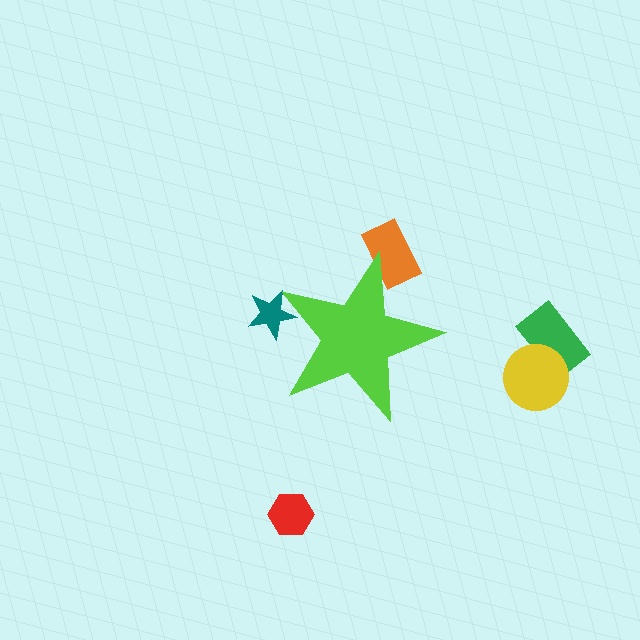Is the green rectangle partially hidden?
No, the green rectangle is fully visible.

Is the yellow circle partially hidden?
No, the yellow circle is fully visible.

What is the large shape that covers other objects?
A lime star.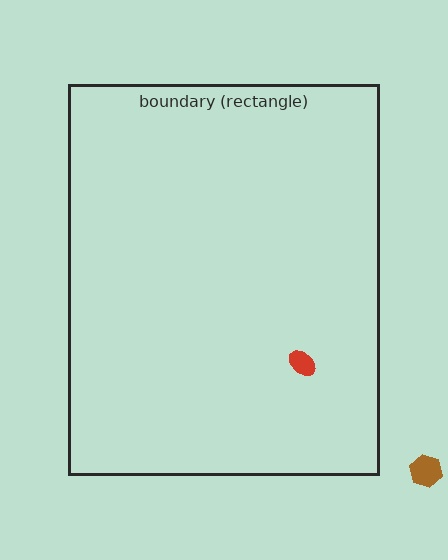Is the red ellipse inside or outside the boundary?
Inside.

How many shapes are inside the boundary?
1 inside, 1 outside.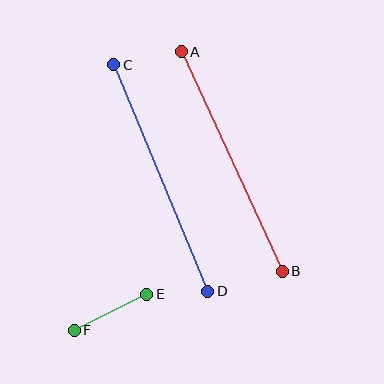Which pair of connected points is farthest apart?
Points C and D are farthest apart.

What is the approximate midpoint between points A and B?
The midpoint is at approximately (232, 161) pixels.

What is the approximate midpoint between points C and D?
The midpoint is at approximately (161, 178) pixels.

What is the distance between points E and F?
The distance is approximately 80 pixels.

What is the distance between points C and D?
The distance is approximately 245 pixels.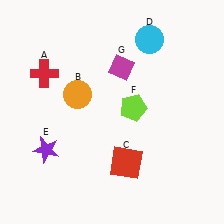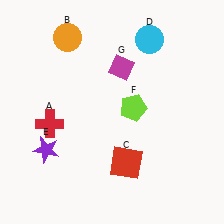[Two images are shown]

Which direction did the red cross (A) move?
The red cross (A) moved down.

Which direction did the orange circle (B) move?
The orange circle (B) moved up.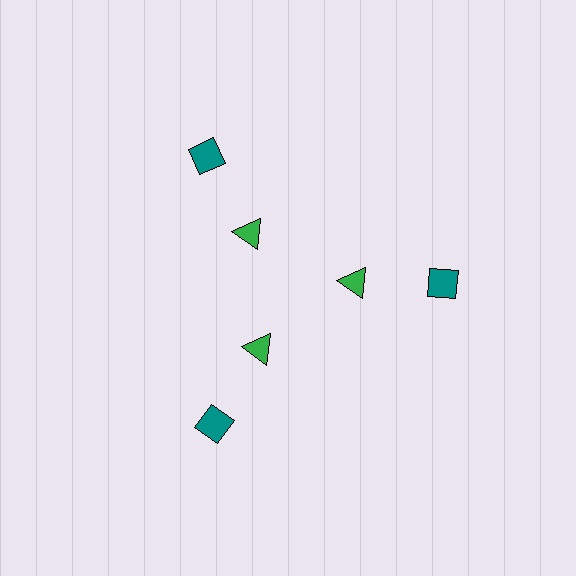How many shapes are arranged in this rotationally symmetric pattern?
There are 6 shapes, arranged in 3 groups of 2.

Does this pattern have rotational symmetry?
Yes, this pattern has 3-fold rotational symmetry. It looks the same after rotating 120 degrees around the center.